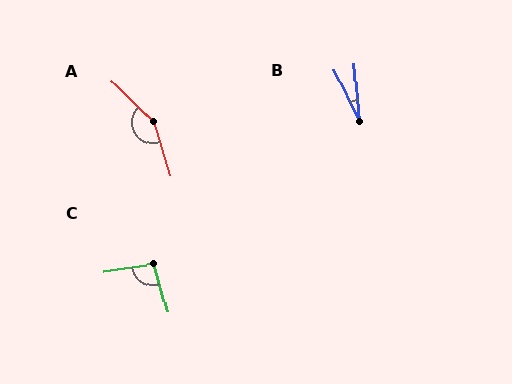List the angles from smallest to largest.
B (21°), C (97°), A (152°).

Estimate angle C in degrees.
Approximately 97 degrees.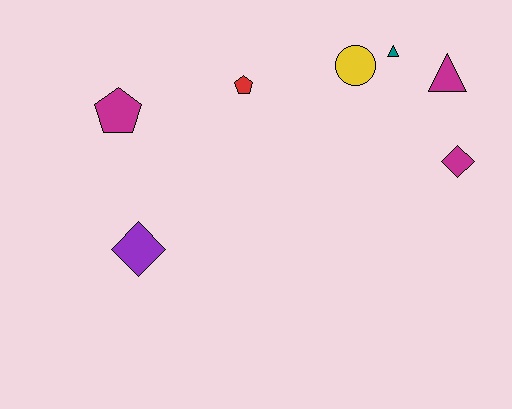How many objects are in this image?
There are 7 objects.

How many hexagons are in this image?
There are no hexagons.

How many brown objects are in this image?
There are no brown objects.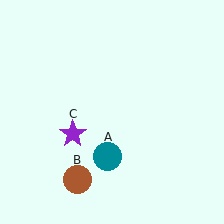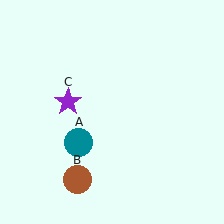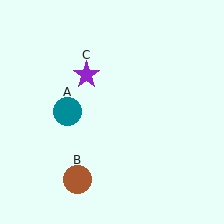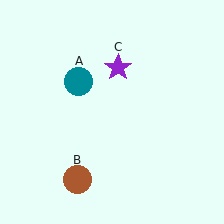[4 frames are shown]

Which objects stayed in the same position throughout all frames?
Brown circle (object B) remained stationary.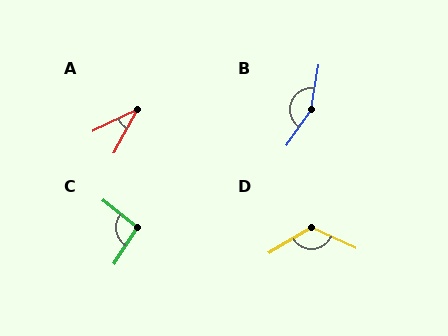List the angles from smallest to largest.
A (37°), C (96°), D (124°), B (155°).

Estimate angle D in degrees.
Approximately 124 degrees.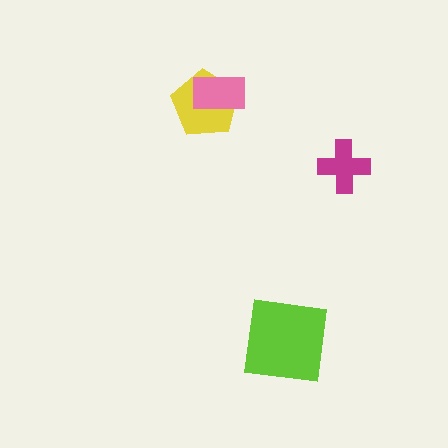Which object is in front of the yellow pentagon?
The pink rectangle is in front of the yellow pentagon.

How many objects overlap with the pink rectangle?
1 object overlaps with the pink rectangle.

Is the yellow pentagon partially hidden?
Yes, it is partially covered by another shape.